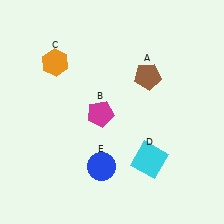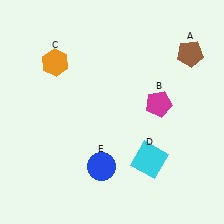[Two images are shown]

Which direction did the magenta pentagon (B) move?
The magenta pentagon (B) moved right.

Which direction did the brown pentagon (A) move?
The brown pentagon (A) moved right.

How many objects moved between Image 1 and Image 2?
2 objects moved between the two images.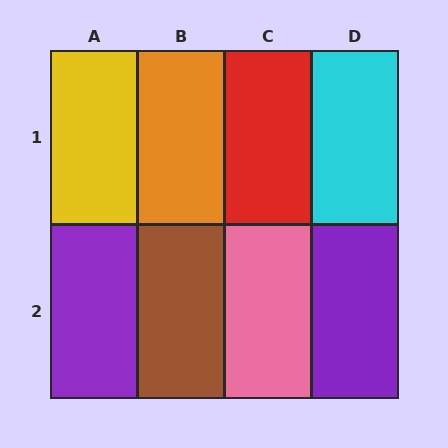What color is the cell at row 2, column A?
Purple.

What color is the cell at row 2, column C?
Pink.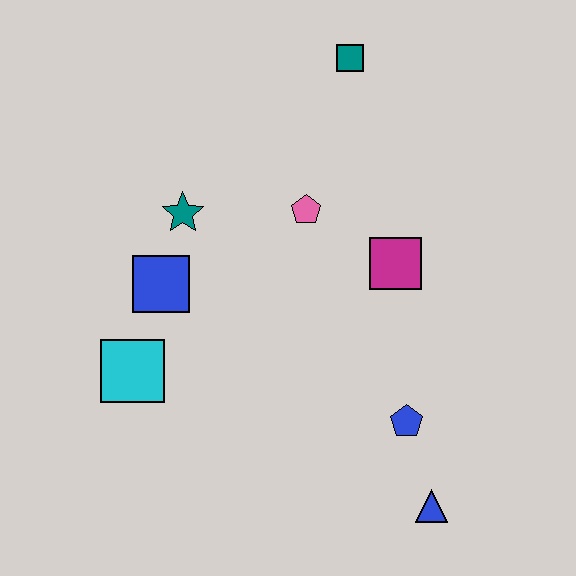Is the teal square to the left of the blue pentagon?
Yes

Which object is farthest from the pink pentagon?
The blue triangle is farthest from the pink pentagon.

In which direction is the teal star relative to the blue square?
The teal star is above the blue square.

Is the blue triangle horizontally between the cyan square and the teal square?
No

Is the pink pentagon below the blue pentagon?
No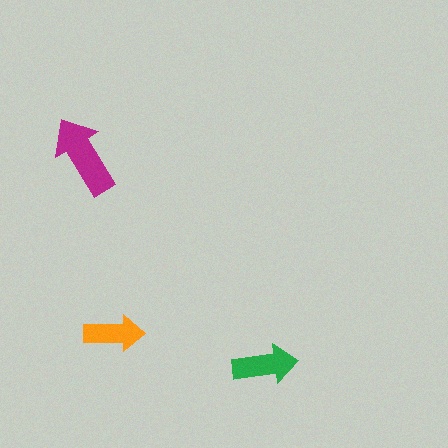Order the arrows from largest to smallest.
the magenta one, the green one, the orange one.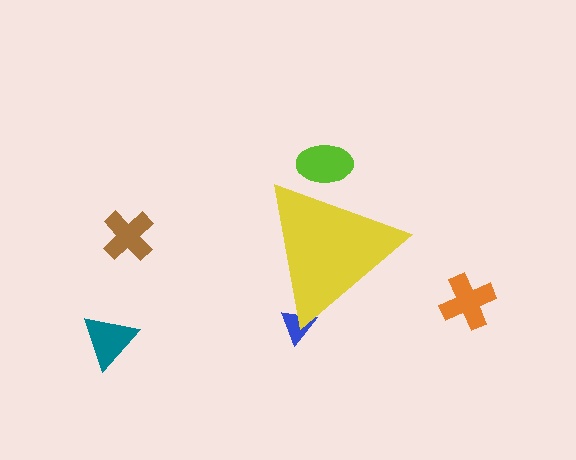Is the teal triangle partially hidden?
No, the teal triangle is fully visible.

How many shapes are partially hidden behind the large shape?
2 shapes are partially hidden.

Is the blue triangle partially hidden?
Yes, the blue triangle is partially hidden behind the yellow triangle.